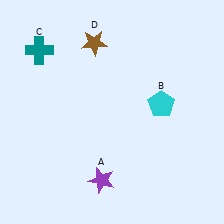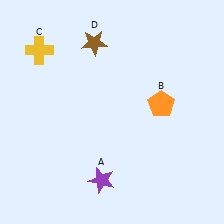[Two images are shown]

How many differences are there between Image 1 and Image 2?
There are 2 differences between the two images.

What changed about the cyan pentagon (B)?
In Image 1, B is cyan. In Image 2, it changed to orange.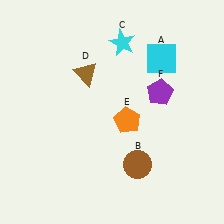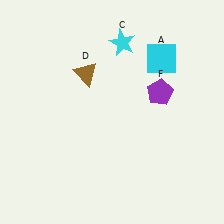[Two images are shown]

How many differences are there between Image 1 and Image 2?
There are 2 differences between the two images.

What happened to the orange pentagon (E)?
The orange pentagon (E) was removed in Image 2. It was in the bottom-right area of Image 1.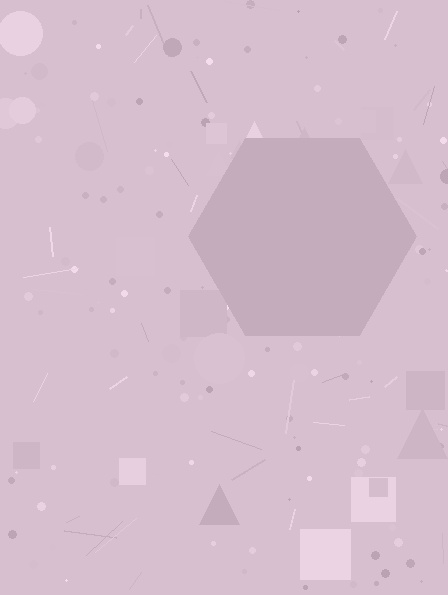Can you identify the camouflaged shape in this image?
The camouflaged shape is a hexagon.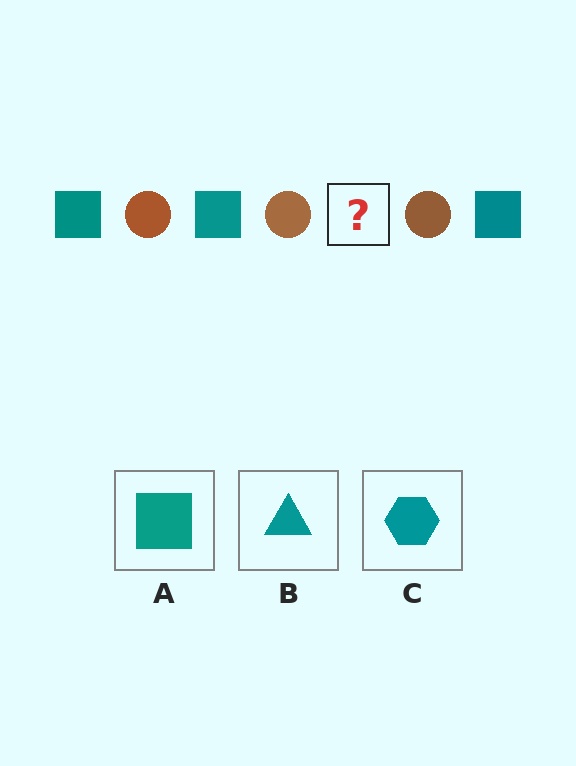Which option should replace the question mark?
Option A.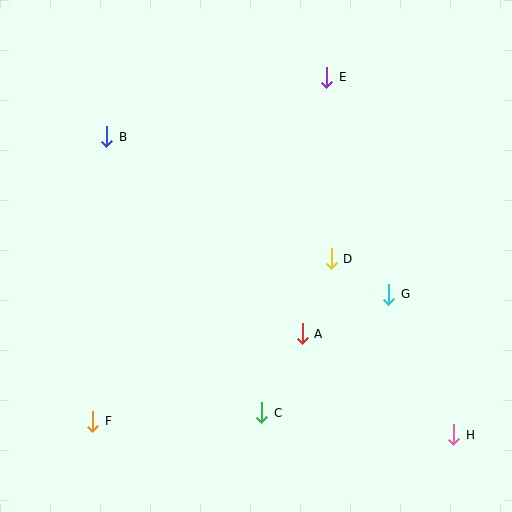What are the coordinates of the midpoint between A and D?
The midpoint between A and D is at (317, 296).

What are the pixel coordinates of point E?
Point E is at (327, 77).